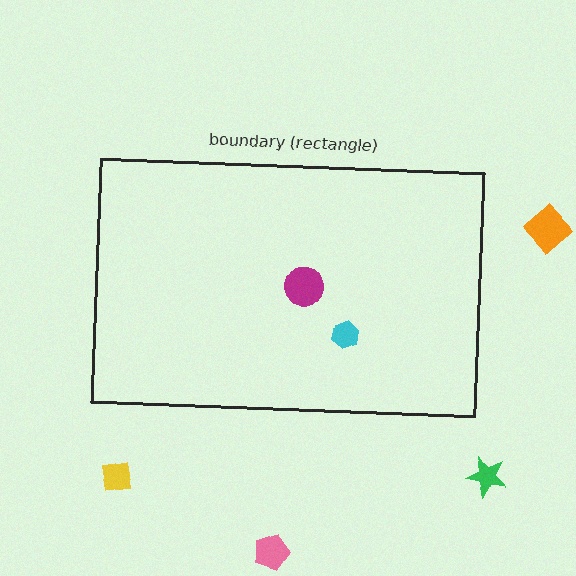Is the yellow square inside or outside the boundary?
Outside.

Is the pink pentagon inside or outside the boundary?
Outside.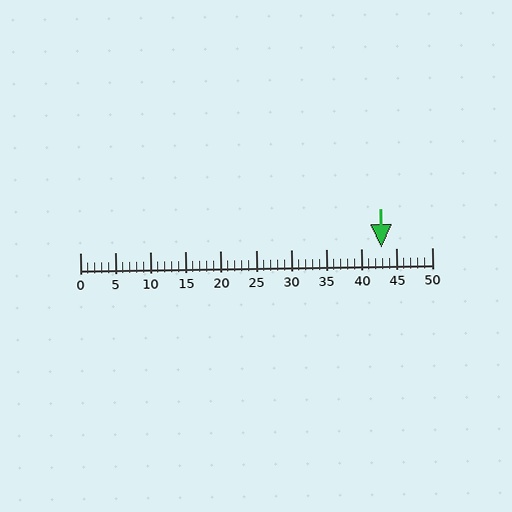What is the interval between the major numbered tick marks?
The major tick marks are spaced 5 units apart.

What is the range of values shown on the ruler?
The ruler shows values from 0 to 50.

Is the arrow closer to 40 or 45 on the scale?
The arrow is closer to 45.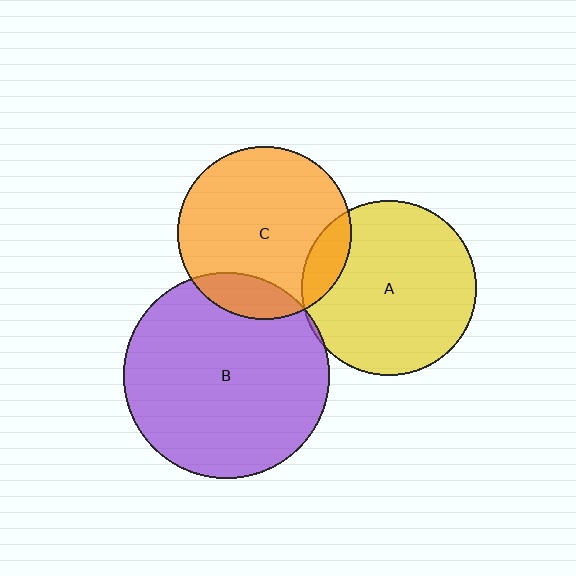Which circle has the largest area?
Circle B (purple).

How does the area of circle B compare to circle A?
Approximately 1.4 times.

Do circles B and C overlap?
Yes.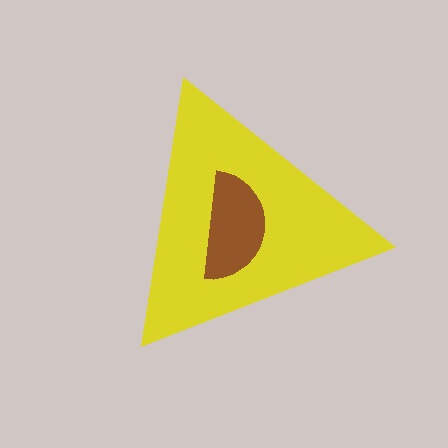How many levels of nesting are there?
2.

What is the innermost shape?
The brown semicircle.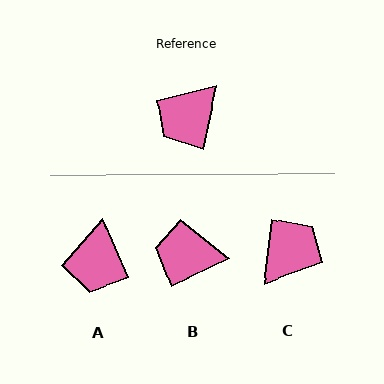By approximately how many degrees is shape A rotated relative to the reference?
Approximately 36 degrees counter-clockwise.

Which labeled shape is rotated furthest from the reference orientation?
C, about 174 degrees away.